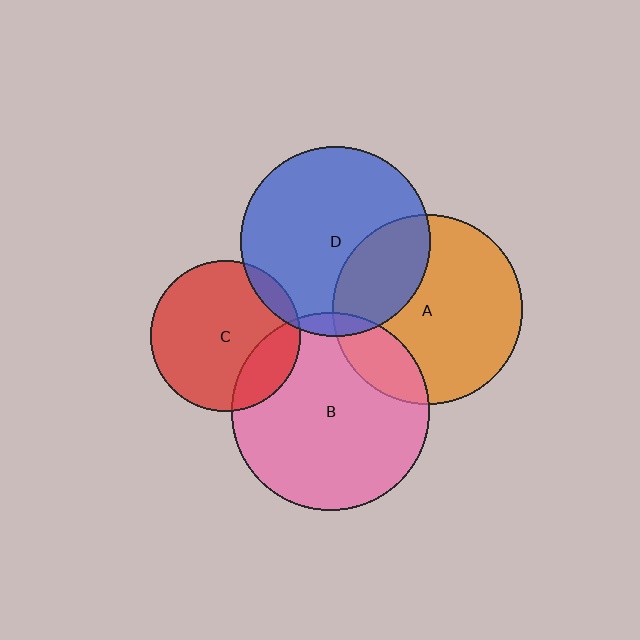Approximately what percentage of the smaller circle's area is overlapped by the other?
Approximately 20%.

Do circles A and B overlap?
Yes.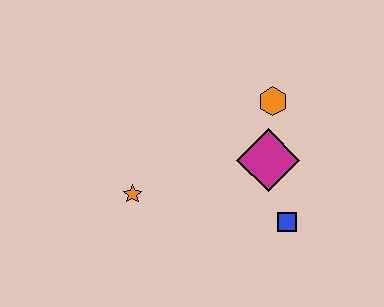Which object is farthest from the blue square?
The orange star is farthest from the blue square.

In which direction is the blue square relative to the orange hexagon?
The blue square is below the orange hexagon.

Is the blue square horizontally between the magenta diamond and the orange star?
No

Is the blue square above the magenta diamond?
No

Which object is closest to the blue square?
The magenta diamond is closest to the blue square.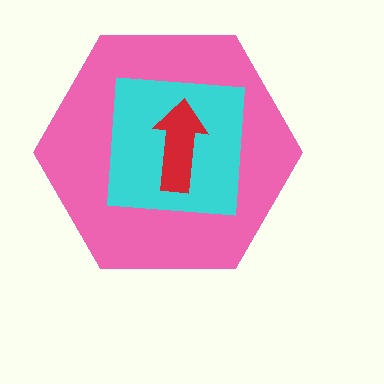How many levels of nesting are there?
3.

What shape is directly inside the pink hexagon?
The cyan square.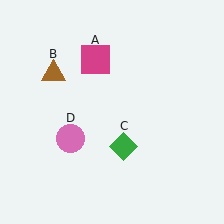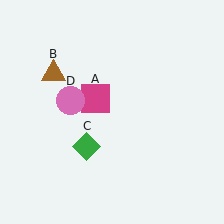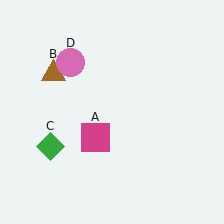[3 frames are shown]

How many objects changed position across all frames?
3 objects changed position: magenta square (object A), green diamond (object C), pink circle (object D).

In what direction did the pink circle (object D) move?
The pink circle (object D) moved up.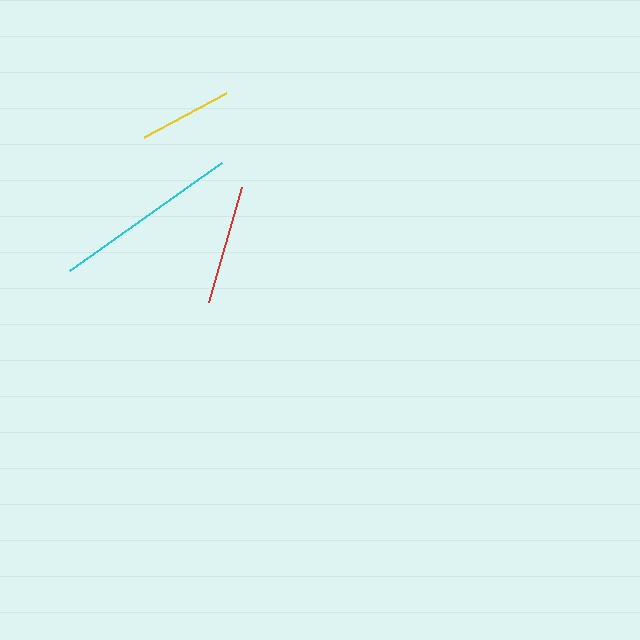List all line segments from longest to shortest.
From longest to shortest: cyan, red, yellow.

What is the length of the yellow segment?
The yellow segment is approximately 93 pixels long.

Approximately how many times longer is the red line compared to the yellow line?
The red line is approximately 1.3 times the length of the yellow line.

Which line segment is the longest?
The cyan line is the longest at approximately 186 pixels.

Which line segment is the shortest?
The yellow line is the shortest at approximately 93 pixels.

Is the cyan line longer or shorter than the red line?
The cyan line is longer than the red line.